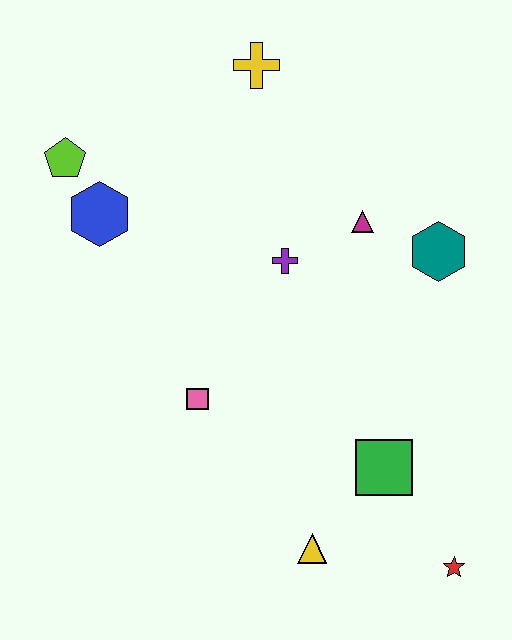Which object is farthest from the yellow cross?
The red star is farthest from the yellow cross.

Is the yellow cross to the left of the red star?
Yes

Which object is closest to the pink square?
The purple cross is closest to the pink square.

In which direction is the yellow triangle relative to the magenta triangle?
The yellow triangle is below the magenta triangle.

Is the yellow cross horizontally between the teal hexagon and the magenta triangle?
No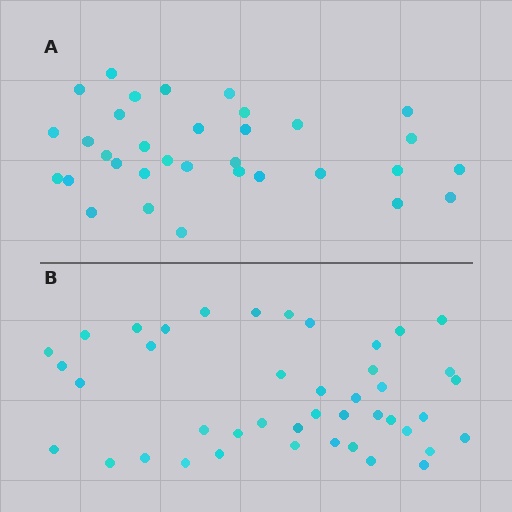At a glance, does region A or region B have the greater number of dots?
Region B (the bottom region) has more dots.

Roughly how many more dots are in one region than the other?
Region B has roughly 10 or so more dots than region A.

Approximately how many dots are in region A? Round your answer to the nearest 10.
About 30 dots. (The exact count is 33, which rounds to 30.)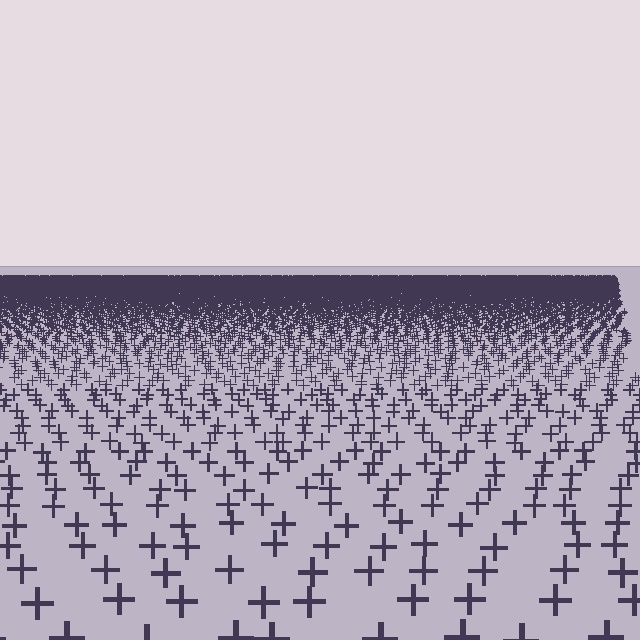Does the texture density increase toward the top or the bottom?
Density increases toward the top.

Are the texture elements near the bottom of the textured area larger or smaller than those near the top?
Larger. Near the bottom, elements are closer to the viewer and appear at a bigger on-screen size.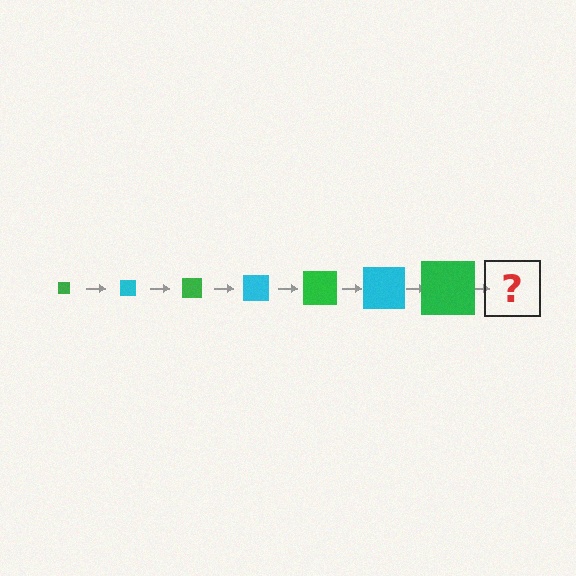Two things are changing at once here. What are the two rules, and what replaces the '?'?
The two rules are that the square grows larger each step and the color cycles through green and cyan. The '?' should be a cyan square, larger than the previous one.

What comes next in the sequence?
The next element should be a cyan square, larger than the previous one.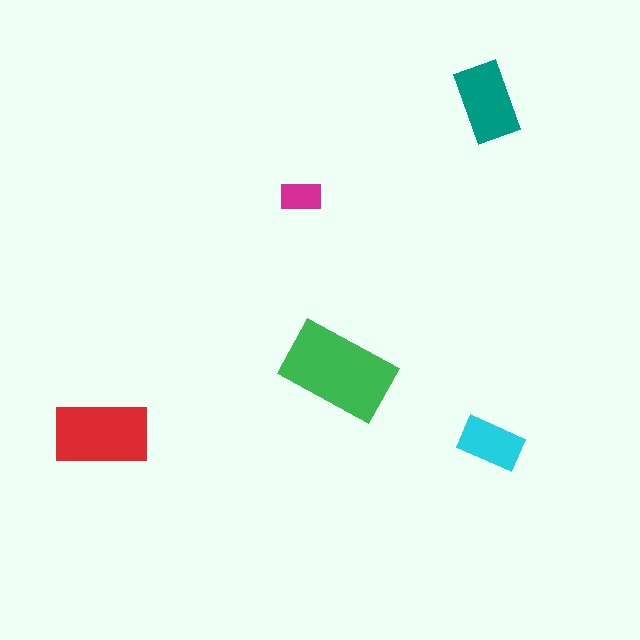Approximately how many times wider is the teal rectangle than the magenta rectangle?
About 2 times wider.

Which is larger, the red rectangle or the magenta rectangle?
The red one.